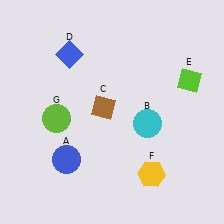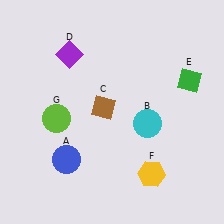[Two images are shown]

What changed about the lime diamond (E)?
In Image 1, E is lime. In Image 2, it changed to green.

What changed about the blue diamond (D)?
In Image 1, D is blue. In Image 2, it changed to purple.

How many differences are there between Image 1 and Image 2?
There are 2 differences between the two images.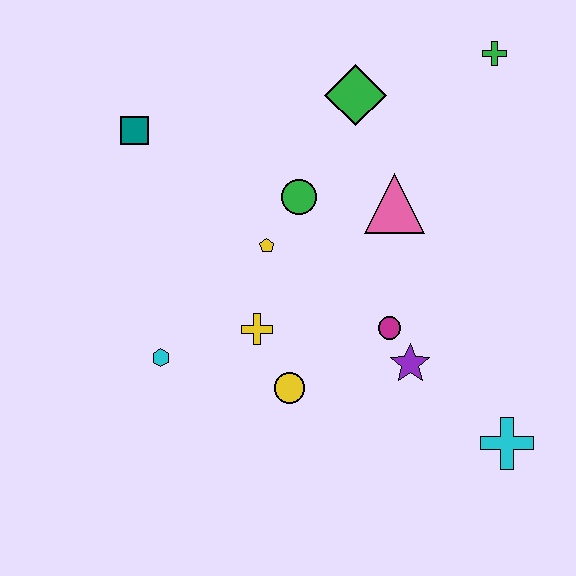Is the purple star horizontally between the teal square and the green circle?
No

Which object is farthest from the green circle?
The cyan cross is farthest from the green circle.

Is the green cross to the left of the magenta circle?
No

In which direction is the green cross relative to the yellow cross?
The green cross is above the yellow cross.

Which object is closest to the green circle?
The yellow pentagon is closest to the green circle.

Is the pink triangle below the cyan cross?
No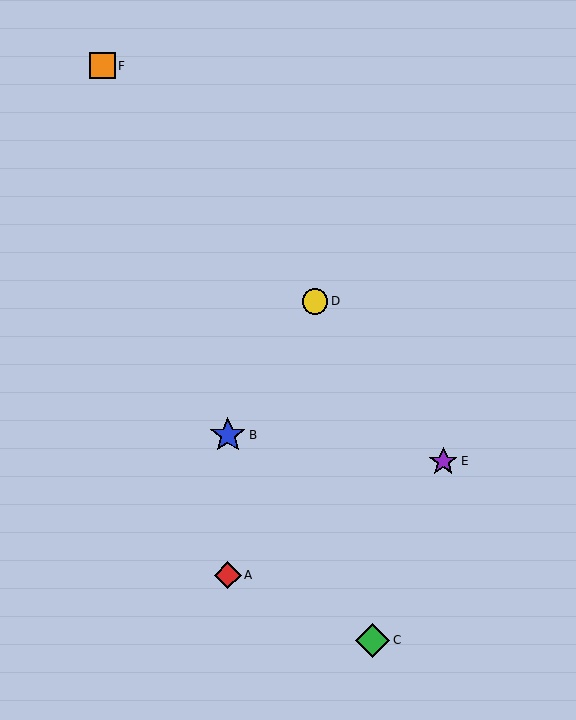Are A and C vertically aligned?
No, A is at x≈228 and C is at x≈373.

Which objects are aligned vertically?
Objects A, B are aligned vertically.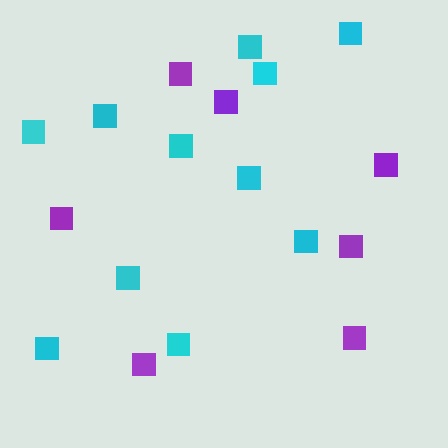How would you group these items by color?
There are 2 groups: one group of purple squares (7) and one group of cyan squares (11).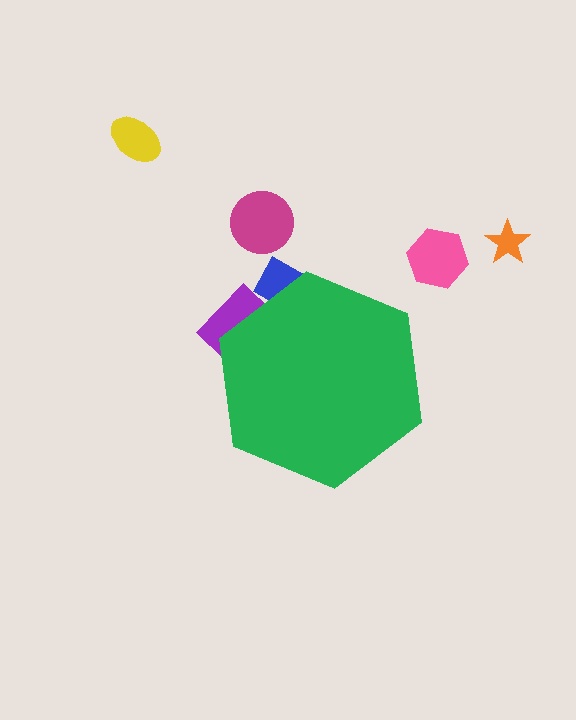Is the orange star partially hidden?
No, the orange star is fully visible.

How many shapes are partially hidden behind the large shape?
2 shapes are partially hidden.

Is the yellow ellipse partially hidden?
No, the yellow ellipse is fully visible.